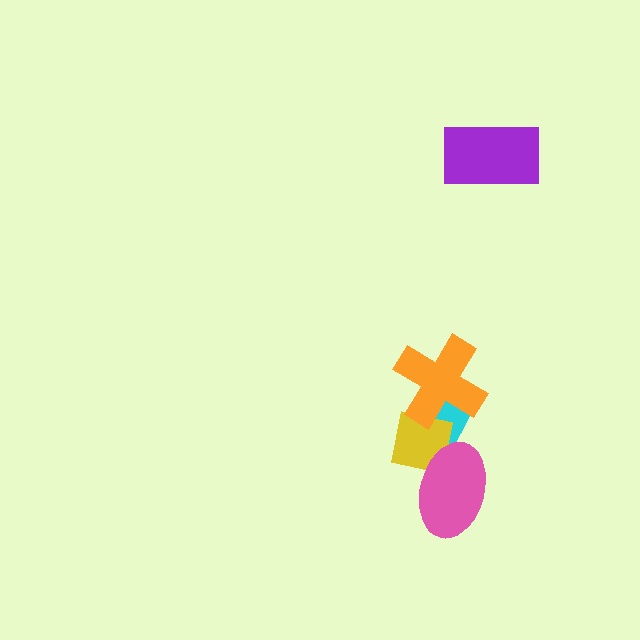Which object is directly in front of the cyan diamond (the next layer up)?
The yellow square is directly in front of the cyan diamond.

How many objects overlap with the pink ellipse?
2 objects overlap with the pink ellipse.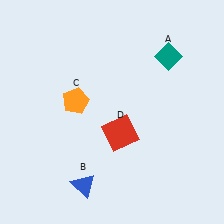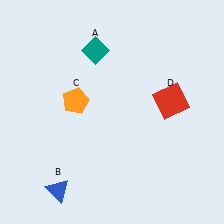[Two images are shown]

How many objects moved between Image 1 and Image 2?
3 objects moved between the two images.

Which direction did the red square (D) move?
The red square (D) moved right.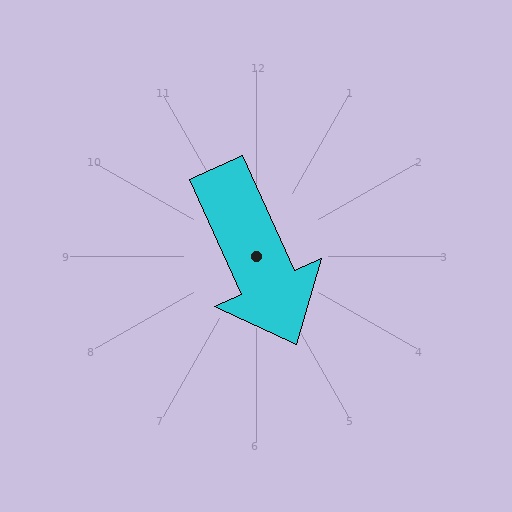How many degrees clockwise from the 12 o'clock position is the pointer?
Approximately 156 degrees.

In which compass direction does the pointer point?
Southeast.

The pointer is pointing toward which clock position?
Roughly 5 o'clock.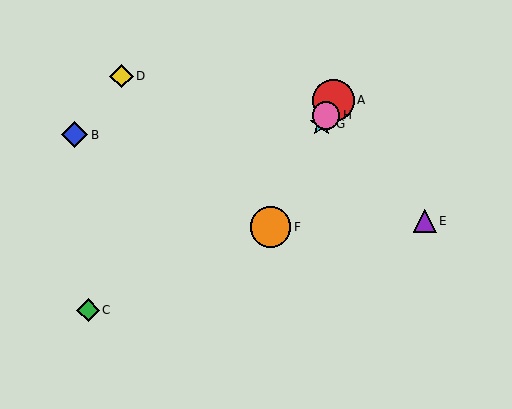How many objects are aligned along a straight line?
4 objects (A, F, G, H) are aligned along a straight line.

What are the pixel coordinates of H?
Object H is at (326, 115).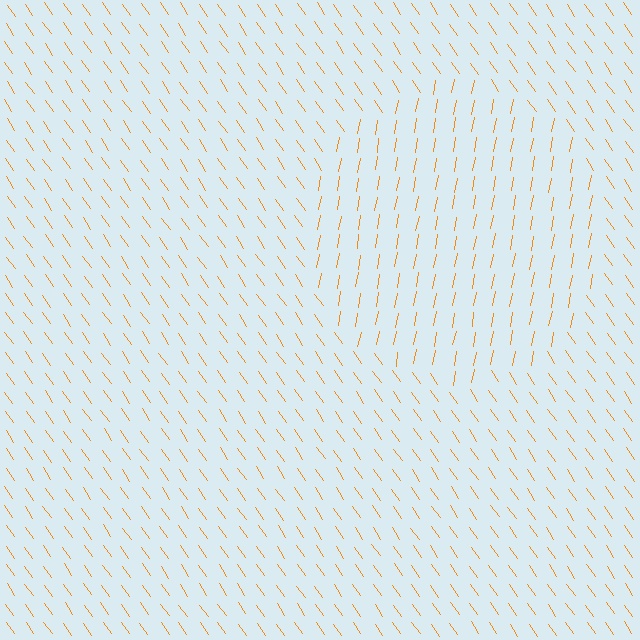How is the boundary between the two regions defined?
The boundary is defined purely by a change in line orientation (approximately 45 degrees difference). All lines are the same color and thickness.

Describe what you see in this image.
The image is filled with small orange line segments. A circle region in the image has lines oriented differently from the surrounding lines, creating a visible texture boundary.